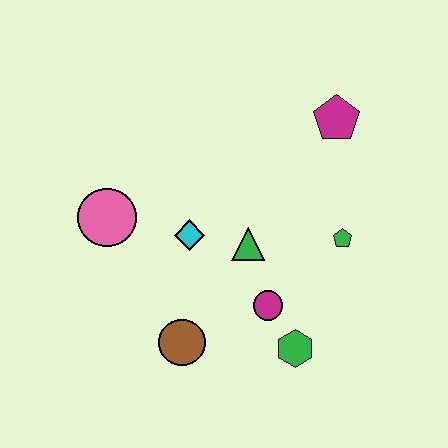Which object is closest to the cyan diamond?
The green triangle is closest to the cyan diamond.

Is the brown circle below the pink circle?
Yes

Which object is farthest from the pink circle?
The magenta pentagon is farthest from the pink circle.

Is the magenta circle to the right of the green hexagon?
No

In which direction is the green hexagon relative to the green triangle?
The green hexagon is below the green triangle.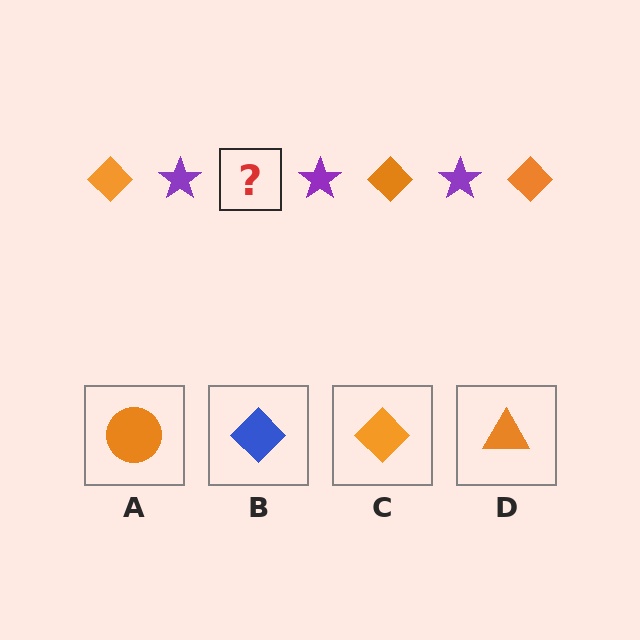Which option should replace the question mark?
Option C.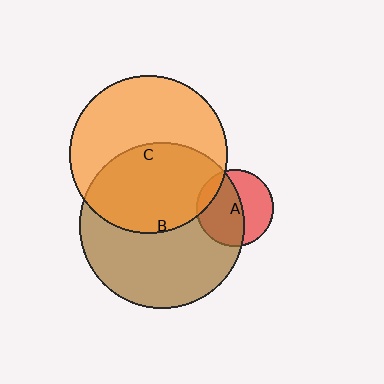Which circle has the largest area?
Circle B (brown).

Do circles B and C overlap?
Yes.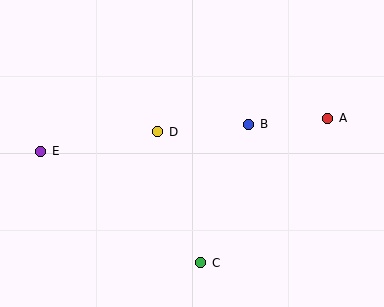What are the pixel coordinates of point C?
Point C is at (201, 263).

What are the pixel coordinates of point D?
Point D is at (158, 132).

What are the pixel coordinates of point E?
Point E is at (41, 151).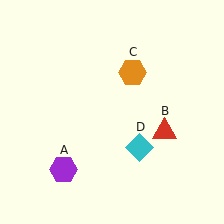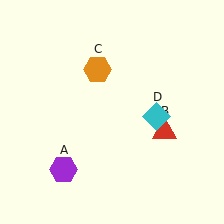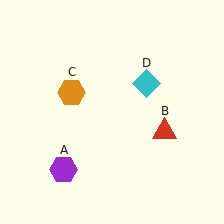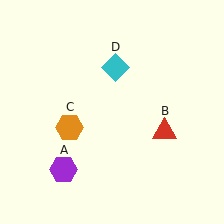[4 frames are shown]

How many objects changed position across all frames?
2 objects changed position: orange hexagon (object C), cyan diamond (object D).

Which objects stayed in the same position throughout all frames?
Purple hexagon (object A) and red triangle (object B) remained stationary.